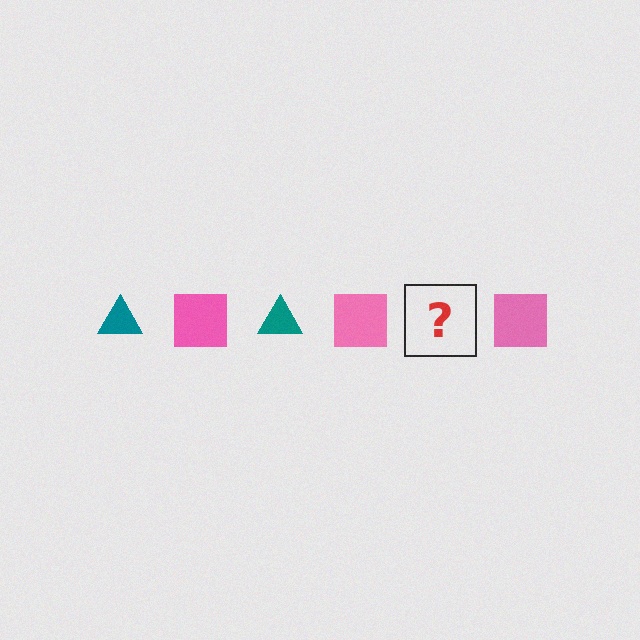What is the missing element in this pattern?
The missing element is a teal triangle.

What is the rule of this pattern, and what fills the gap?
The rule is that the pattern alternates between teal triangle and pink square. The gap should be filled with a teal triangle.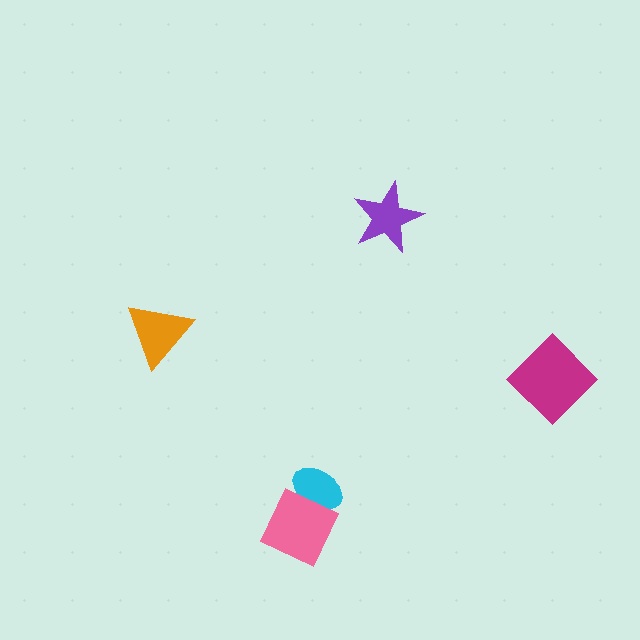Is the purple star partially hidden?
No, no other shape covers it.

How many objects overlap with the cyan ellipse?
1 object overlaps with the cyan ellipse.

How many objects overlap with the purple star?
0 objects overlap with the purple star.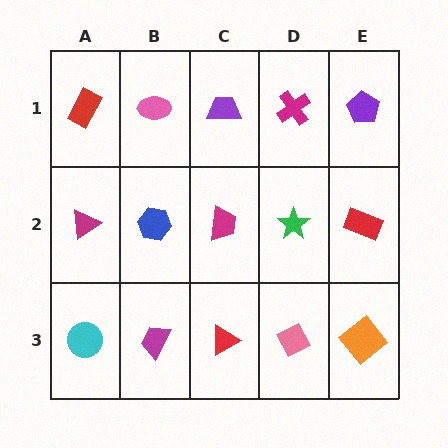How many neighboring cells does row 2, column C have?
4.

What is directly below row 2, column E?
An orange diamond.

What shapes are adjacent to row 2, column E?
A purple pentagon (row 1, column E), an orange diamond (row 3, column E), a green star (row 2, column D).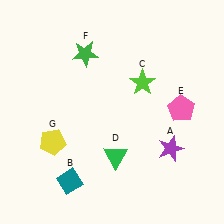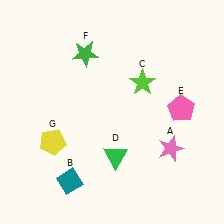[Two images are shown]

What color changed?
The star (A) changed from purple in Image 1 to pink in Image 2.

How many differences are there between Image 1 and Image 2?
There is 1 difference between the two images.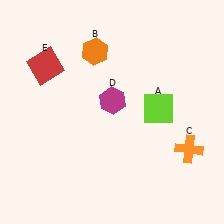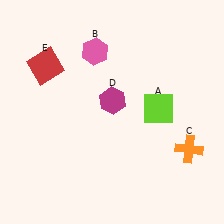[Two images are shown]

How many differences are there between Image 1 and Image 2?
There is 1 difference between the two images.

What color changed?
The hexagon (B) changed from orange in Image 1 to pink in Image 2.